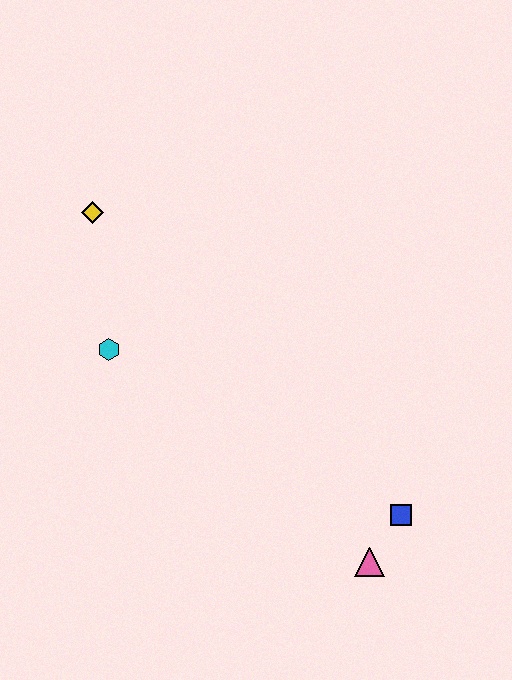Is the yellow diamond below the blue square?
No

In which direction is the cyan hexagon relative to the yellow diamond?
The cyan hexagon is below the yellow diamond.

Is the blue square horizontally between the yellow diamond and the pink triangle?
No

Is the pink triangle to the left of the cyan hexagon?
No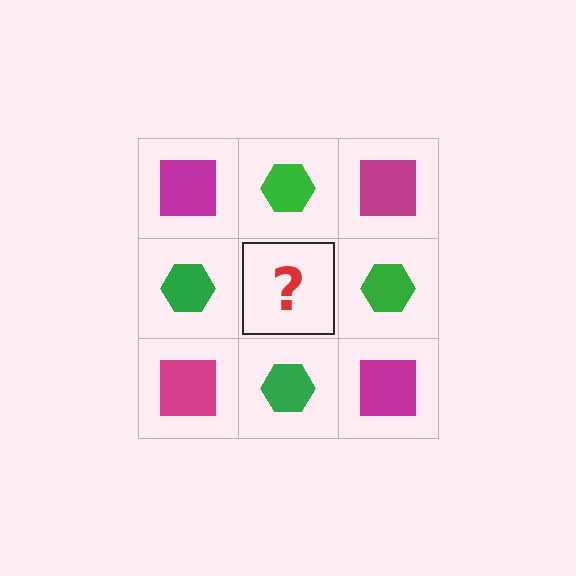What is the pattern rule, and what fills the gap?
The rule is that it alternates magenta square and green hexagon in a checkerboard pattern. The gap should be filled with a magenta square.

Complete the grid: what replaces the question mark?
The question mark should be replaced with a magenta square.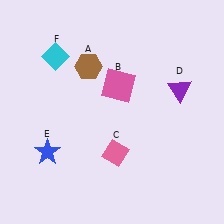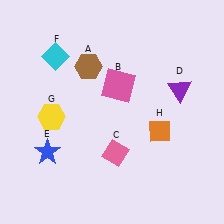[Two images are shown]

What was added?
A yellow hexagon (G), an orange diamond (H) were added in Image 2.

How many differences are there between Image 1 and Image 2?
There are 2 differences between the two images.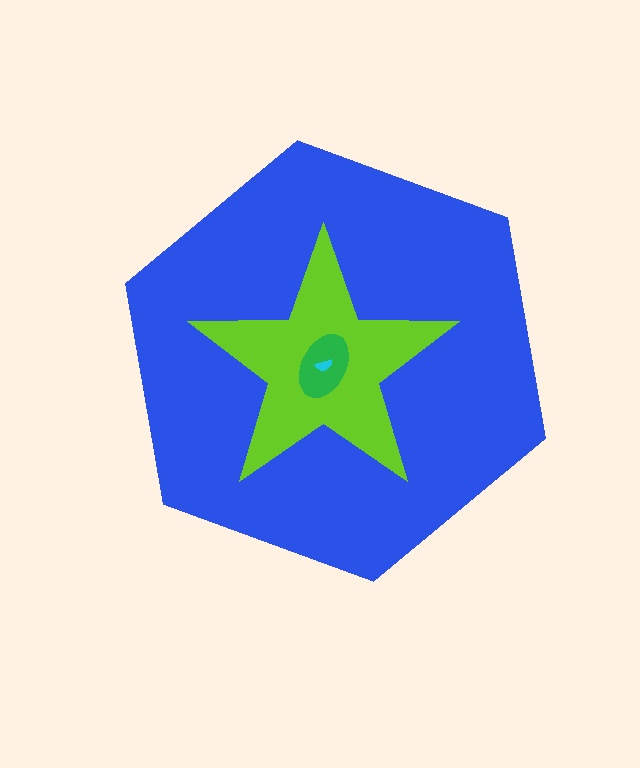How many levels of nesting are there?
4.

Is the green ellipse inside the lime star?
Yes.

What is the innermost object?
The cyan semicircle.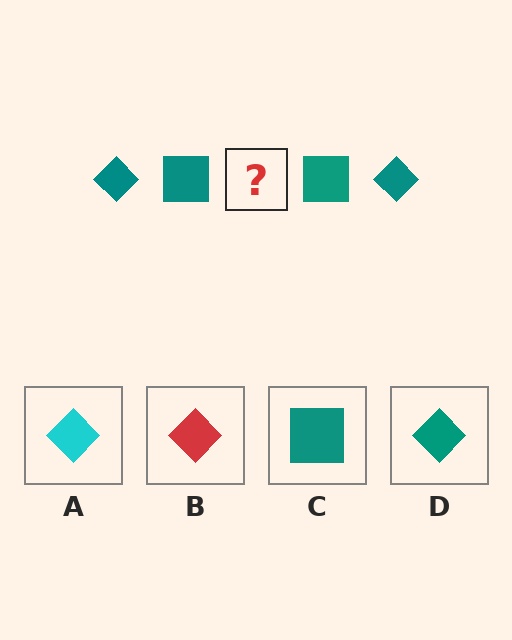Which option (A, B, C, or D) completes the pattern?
D.